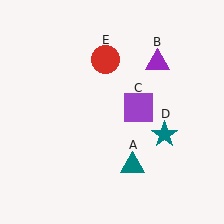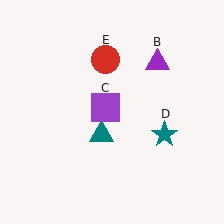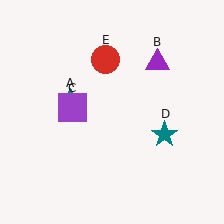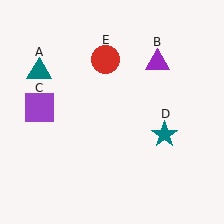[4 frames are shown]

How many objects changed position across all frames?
2 objects changed position: teal triangle (object A), purple square (object C).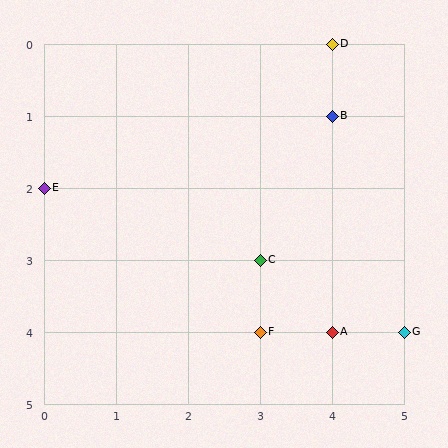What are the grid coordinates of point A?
Point A is at grid coordinates (4, 4).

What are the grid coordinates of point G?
Point G is at grid coordinates (5, 4).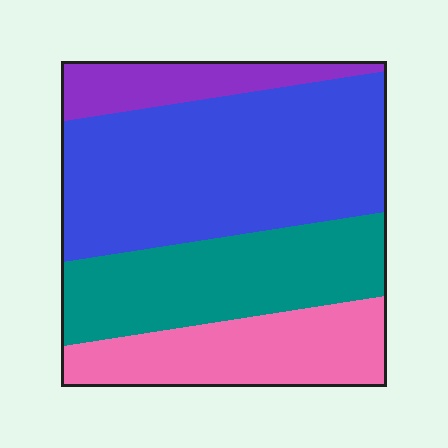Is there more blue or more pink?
Blue.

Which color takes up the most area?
Blue, at roughly 45%.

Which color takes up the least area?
Purple, at roughly 10%.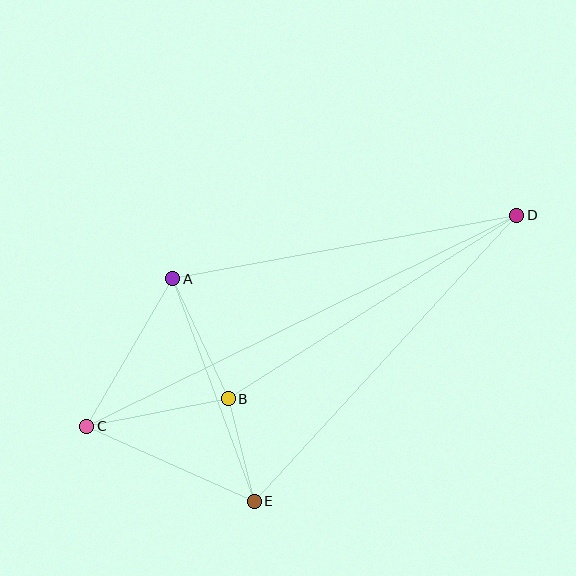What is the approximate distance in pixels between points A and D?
The distance between A and D is approximately 350 pixels.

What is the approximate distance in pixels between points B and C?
The distance between B and C is approximately 144 pixels.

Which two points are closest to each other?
Points B and E are closest to each other.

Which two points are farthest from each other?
Points C and D are farthest from each other.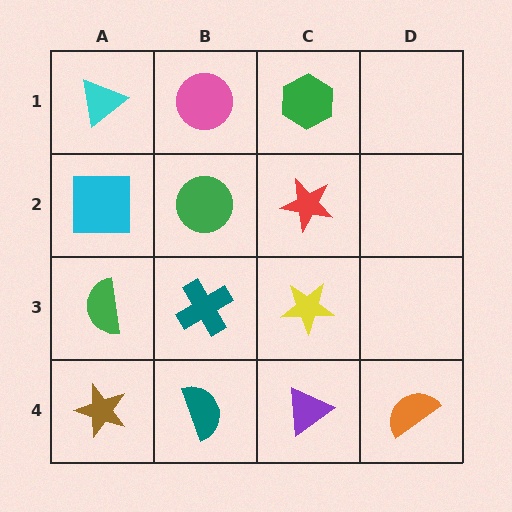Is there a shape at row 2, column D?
No, that cell is empty.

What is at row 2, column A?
A cyan square.